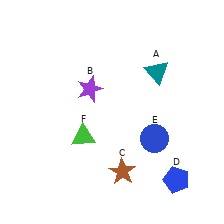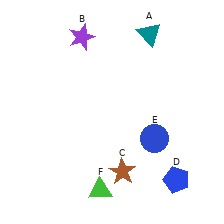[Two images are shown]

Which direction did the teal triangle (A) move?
The teal triangle (A) moved up.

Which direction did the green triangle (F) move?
The green triangle (F) moved down.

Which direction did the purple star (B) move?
The purple star (B) moved up.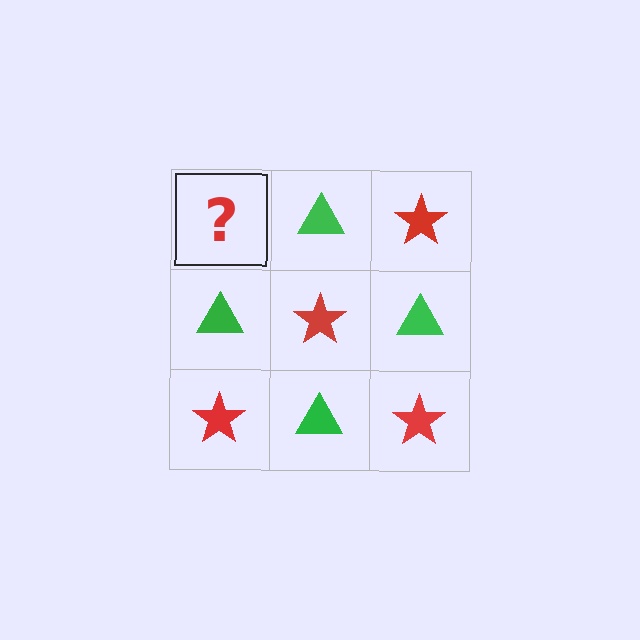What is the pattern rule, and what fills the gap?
The rule is that it alternates red star and green triangle in a checkerboard pattern. The gap should be filled with a red star.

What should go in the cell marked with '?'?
The missing cell should contain a red star.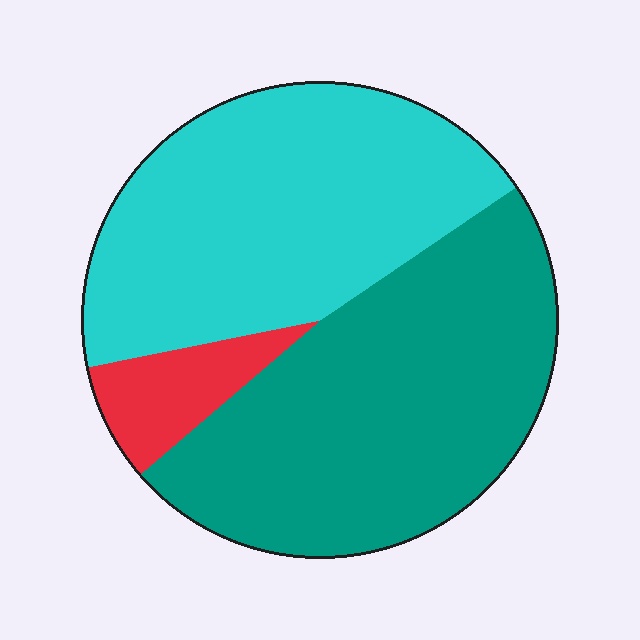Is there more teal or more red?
Teal.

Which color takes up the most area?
Teal, at roughly 50%.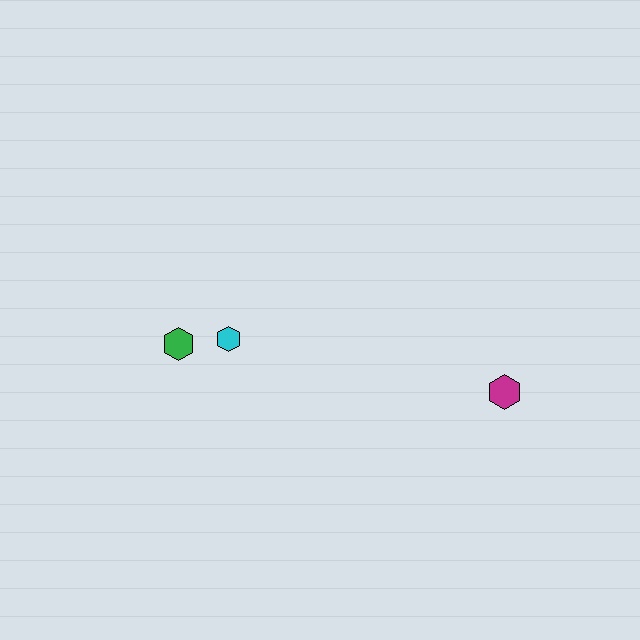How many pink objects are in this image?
There are no pink objects.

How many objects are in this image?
There are 3 objects.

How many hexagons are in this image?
There are 3 hexagons.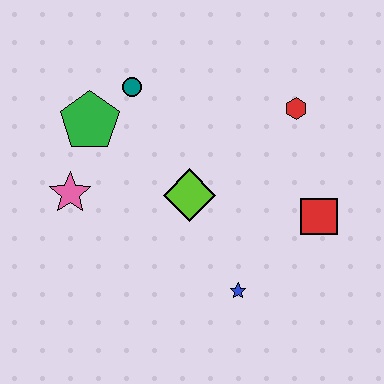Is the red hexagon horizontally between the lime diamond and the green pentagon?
No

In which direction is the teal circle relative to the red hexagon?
The teal circle is to the left of the red hexagon.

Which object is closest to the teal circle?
The green pentagon is closest to the teal circle.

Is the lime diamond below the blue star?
No